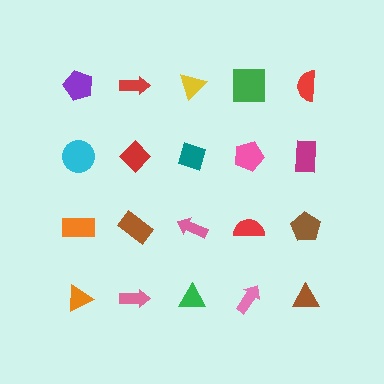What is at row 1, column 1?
A purple pentagon.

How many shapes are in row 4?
5 shapes.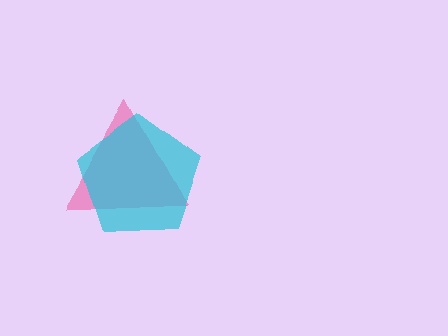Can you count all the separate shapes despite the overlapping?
Yes, there are 2 separate shapes.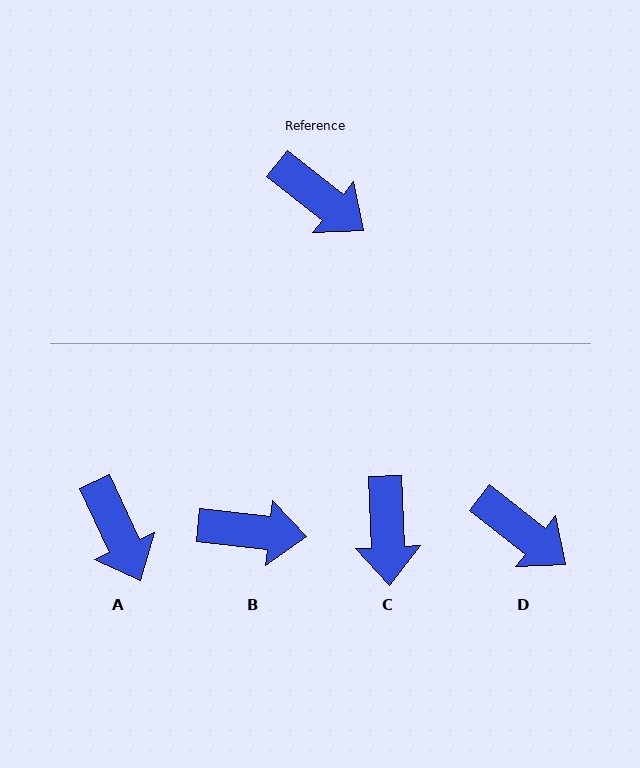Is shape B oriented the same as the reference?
No, it is off by about 32 degrees.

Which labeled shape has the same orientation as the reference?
D.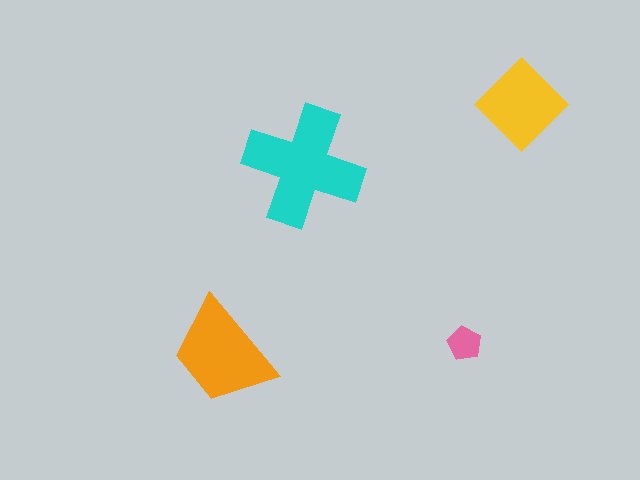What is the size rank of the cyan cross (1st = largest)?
1st.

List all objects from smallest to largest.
The pink pentagon, the yellow diamond, the orange trapezoid, the cyan cross.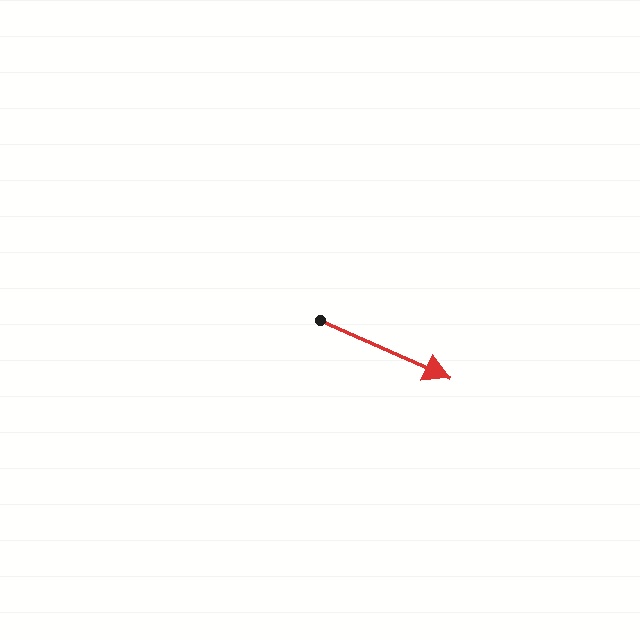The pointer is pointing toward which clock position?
Roughly 4 o'clock.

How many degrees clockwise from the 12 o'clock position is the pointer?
Approximately 114 degrees.